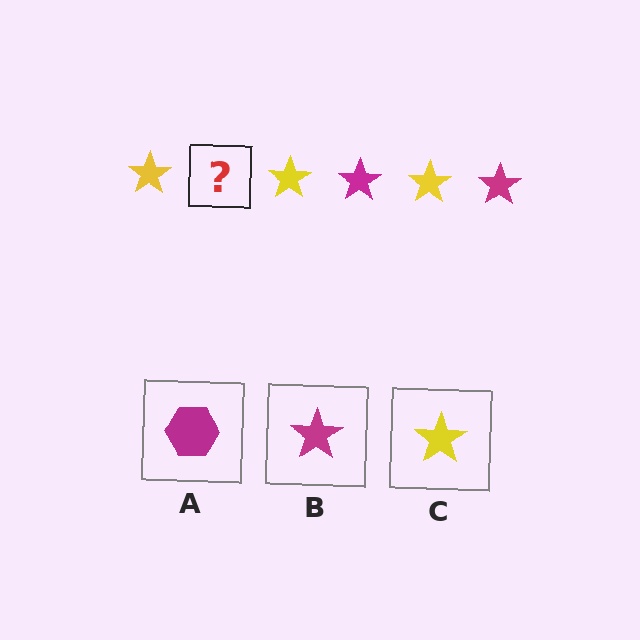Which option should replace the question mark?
Option B.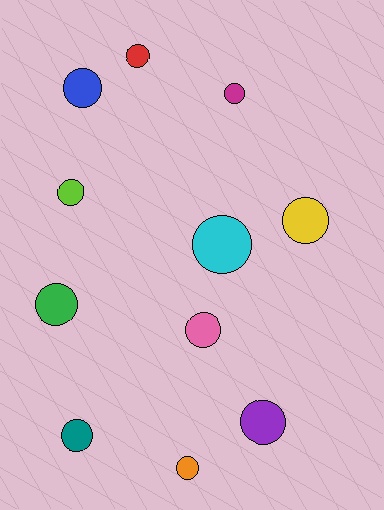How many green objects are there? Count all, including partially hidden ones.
There is 1 green object.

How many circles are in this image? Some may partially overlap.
There are 11 circles.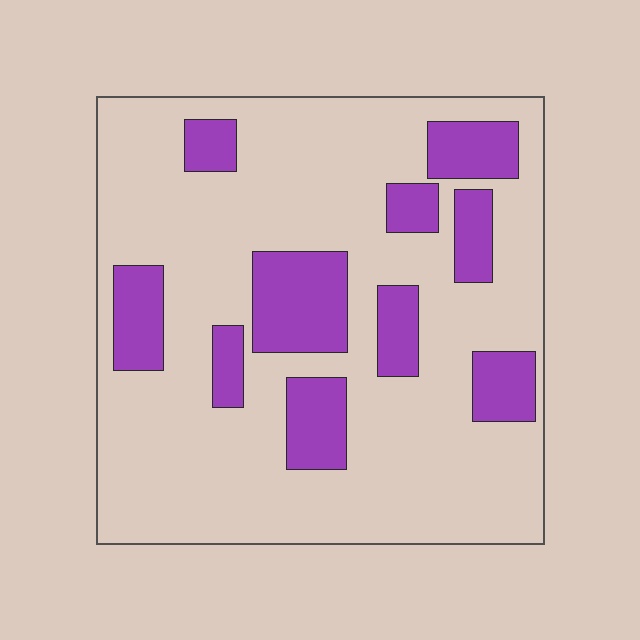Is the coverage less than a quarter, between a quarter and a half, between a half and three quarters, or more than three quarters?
Less than a quarter.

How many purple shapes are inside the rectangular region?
10.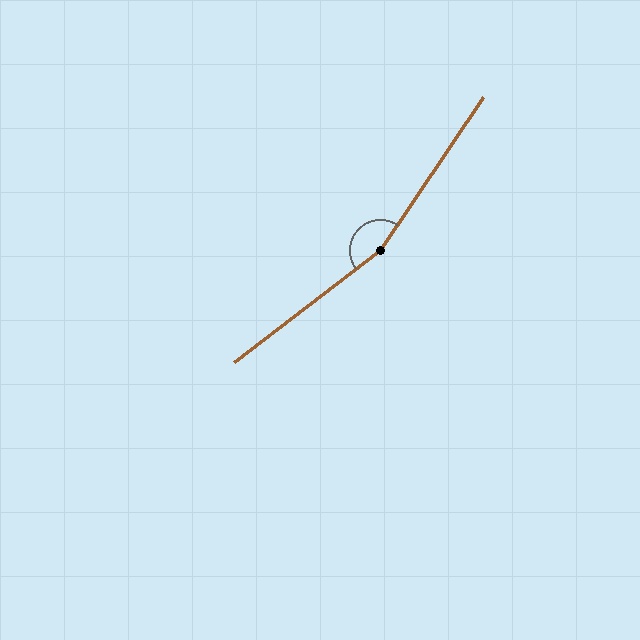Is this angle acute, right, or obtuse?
It is obtuse.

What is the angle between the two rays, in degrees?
Approximately 161 degrees.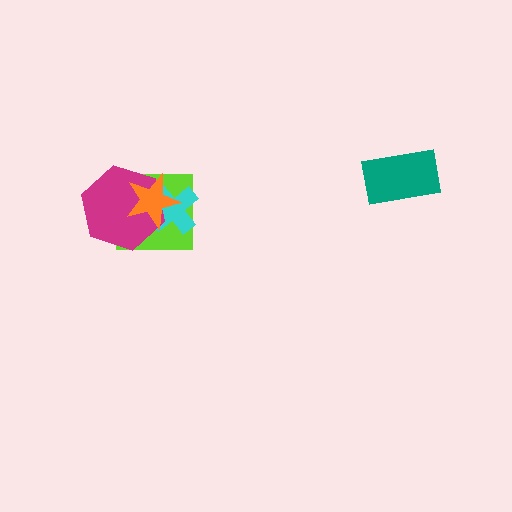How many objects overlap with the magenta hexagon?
3 objects overlap with the magenta hexagon.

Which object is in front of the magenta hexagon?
The orange star is in front of the magenta hexagon.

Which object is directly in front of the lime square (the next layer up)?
The cyan cross is directly in front of the lime square.